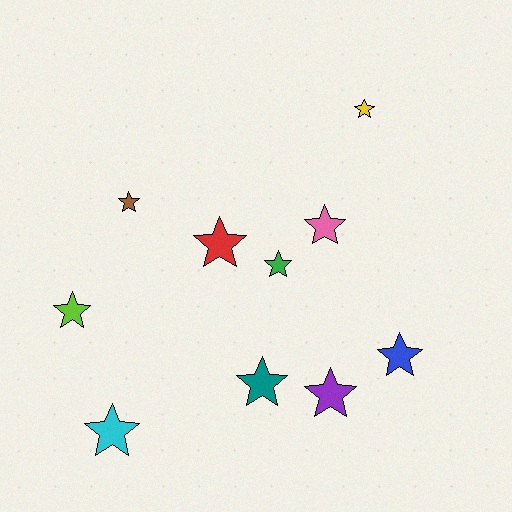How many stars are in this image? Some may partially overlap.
There are 10 stars.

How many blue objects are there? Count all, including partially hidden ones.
There is 1 blue object.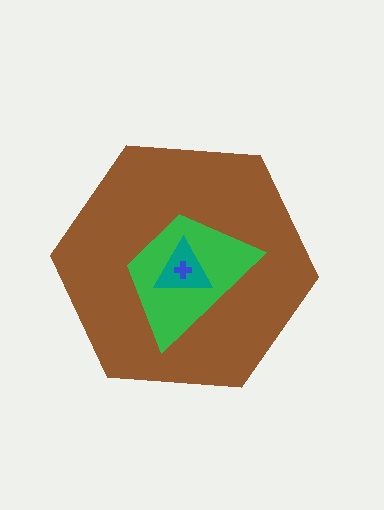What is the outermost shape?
The brown hexagon.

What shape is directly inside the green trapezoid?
The teal triangle.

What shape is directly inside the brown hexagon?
The green trapezoid.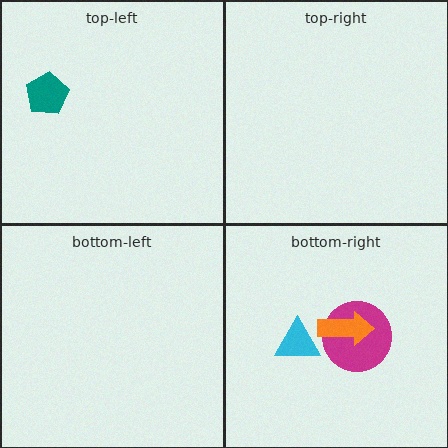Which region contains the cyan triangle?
The bottom-right region.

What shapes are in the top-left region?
The teal pentagon.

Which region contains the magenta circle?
The bottom-right region.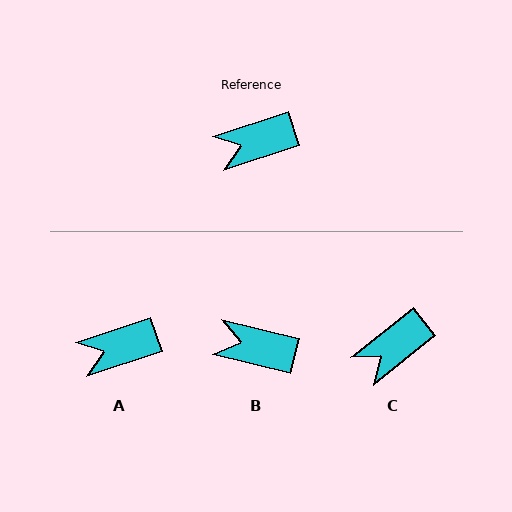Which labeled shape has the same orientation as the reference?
A.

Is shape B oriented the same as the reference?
No, it is off by about 32 degrees.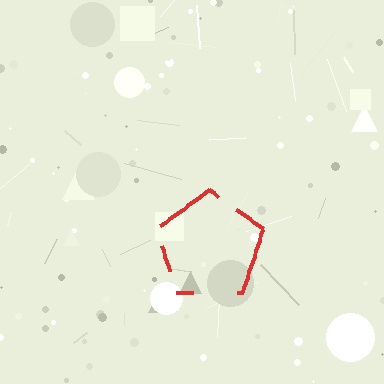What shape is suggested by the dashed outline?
The dashed outline suggests a pentagon.